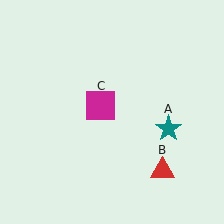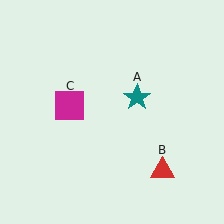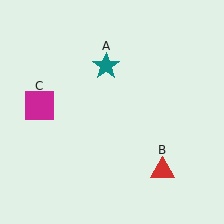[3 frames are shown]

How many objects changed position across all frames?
2 objects changed position: teal star (object A), magenta square (object C).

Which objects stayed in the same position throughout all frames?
Red triangle (object B) remained stationary.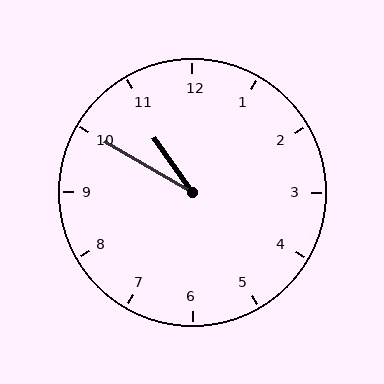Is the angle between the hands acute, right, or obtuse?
It is acute.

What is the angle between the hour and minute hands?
Approximately 25 degrees.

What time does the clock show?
10:50.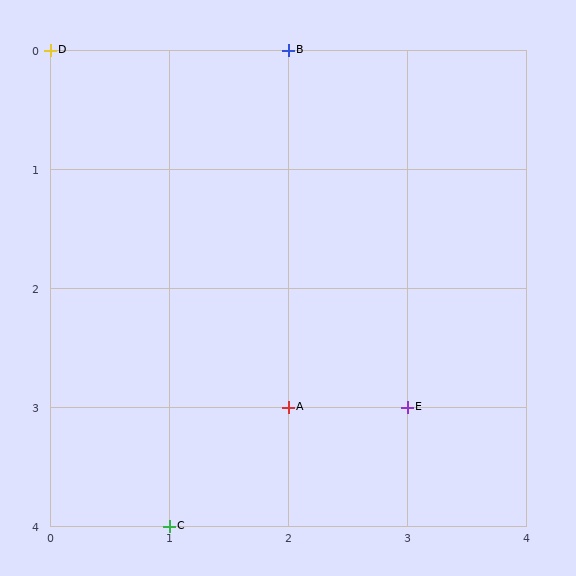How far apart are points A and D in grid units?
Points A and D are 2 columns and 3 rows apart (about 3.6 grid units diagonally).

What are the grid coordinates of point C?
Point C is at grid coordinates (1, 4).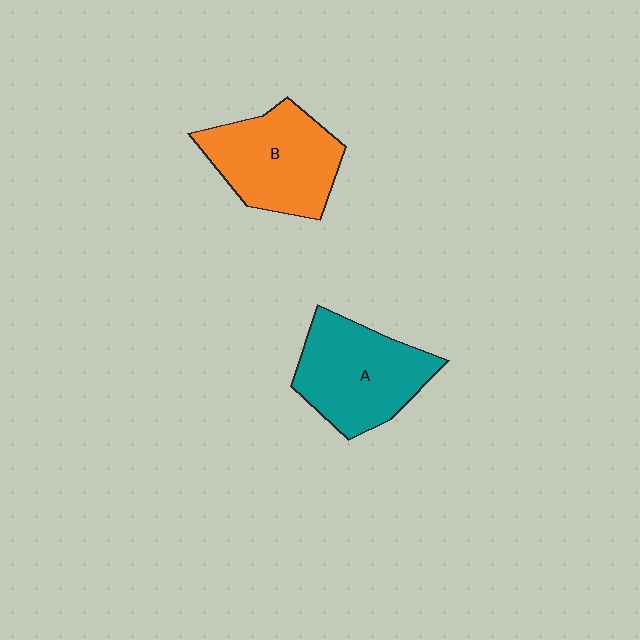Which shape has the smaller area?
Shape B (orange).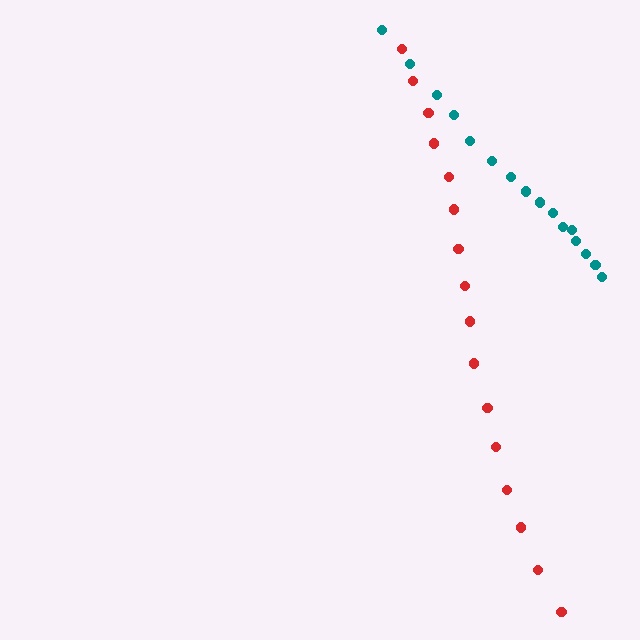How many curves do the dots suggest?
There are 2 distinct paths.